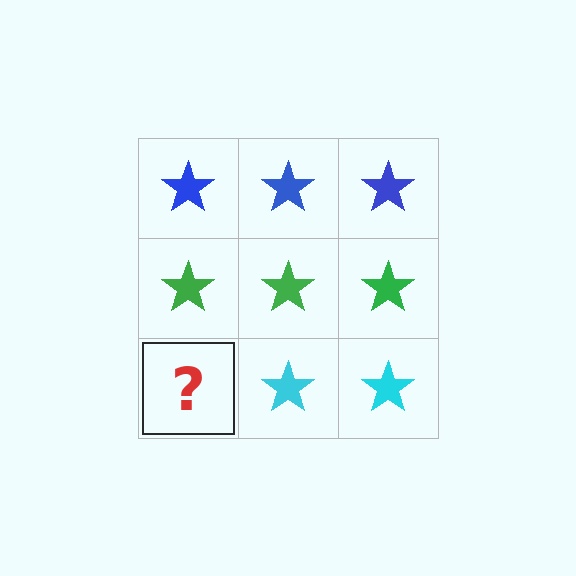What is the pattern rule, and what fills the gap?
The rule is that each row has a consistent color. The gap should be filled with a cyan star.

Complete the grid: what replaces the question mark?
The question mark should be replaced with a cyan star.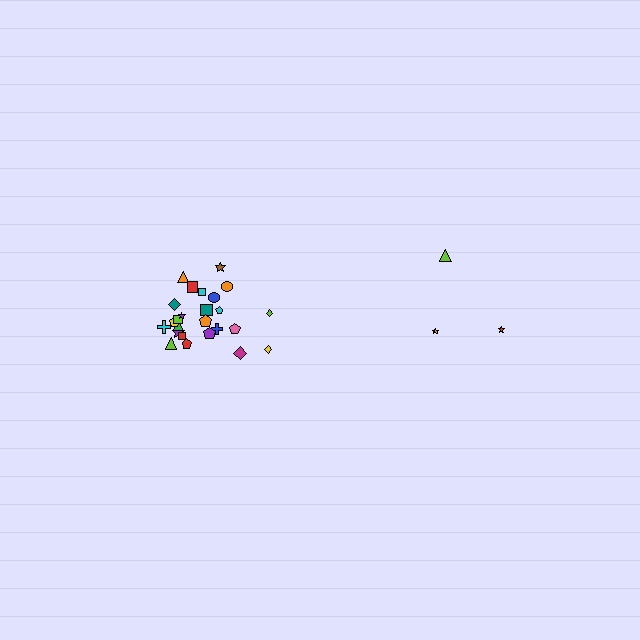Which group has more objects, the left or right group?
The left group.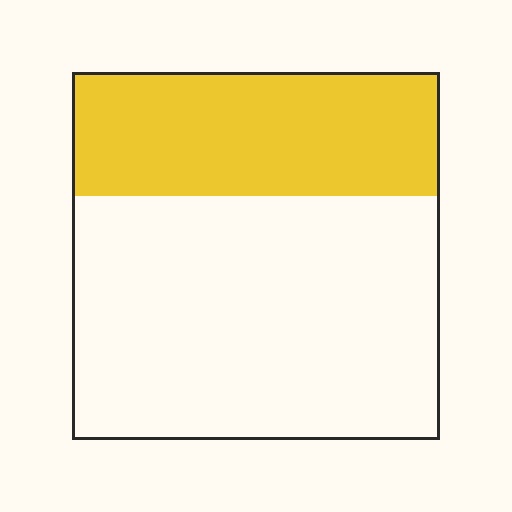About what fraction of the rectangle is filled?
About one third (1/3).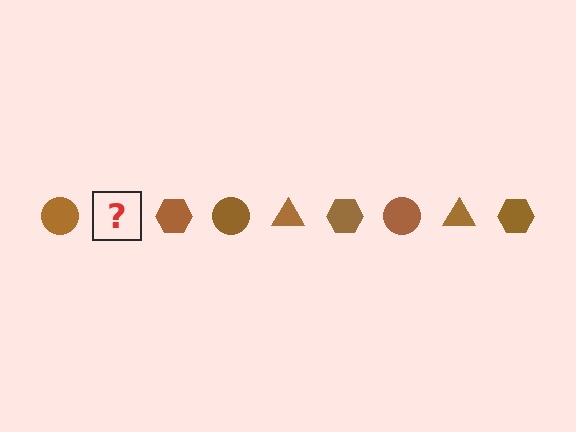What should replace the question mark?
The question mark should be replaced with a brown triangle.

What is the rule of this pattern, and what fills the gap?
The rule is that the pattern cycles through circle, triangle, hexagon shapes in brown. The gap should be filled with a brown triangle.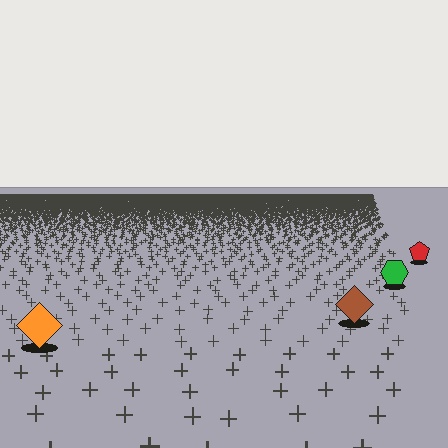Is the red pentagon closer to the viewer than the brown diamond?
No. The brown diamond is closer — you can tell from the texture gradient: the ground texture is coarser near it.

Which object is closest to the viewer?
The orange diamond is closest. The texture marks near it are larger and more spread out.